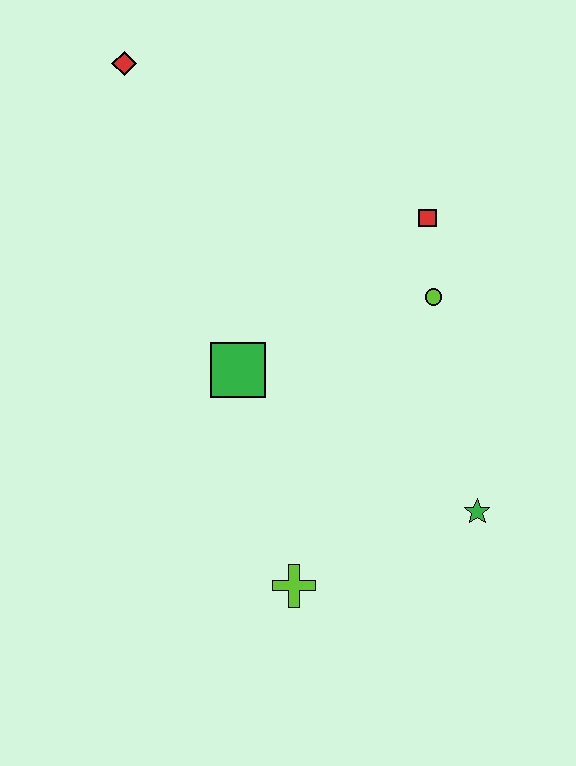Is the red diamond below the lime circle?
No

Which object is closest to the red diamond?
The green square is closest to the red diamond.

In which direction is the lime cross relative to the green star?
The lime cross is to the left of the green star.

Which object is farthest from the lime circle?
The red diamond is farthest from the lime circle.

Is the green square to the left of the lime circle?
Yes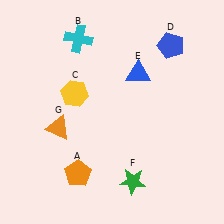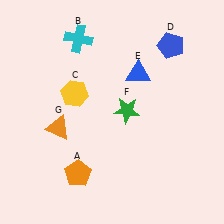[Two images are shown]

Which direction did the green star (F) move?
The green star (F) moved up.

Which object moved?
The green star (F) moved up.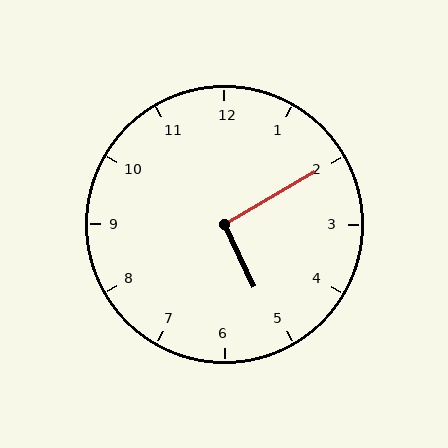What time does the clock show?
5:10.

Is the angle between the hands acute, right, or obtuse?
It is right.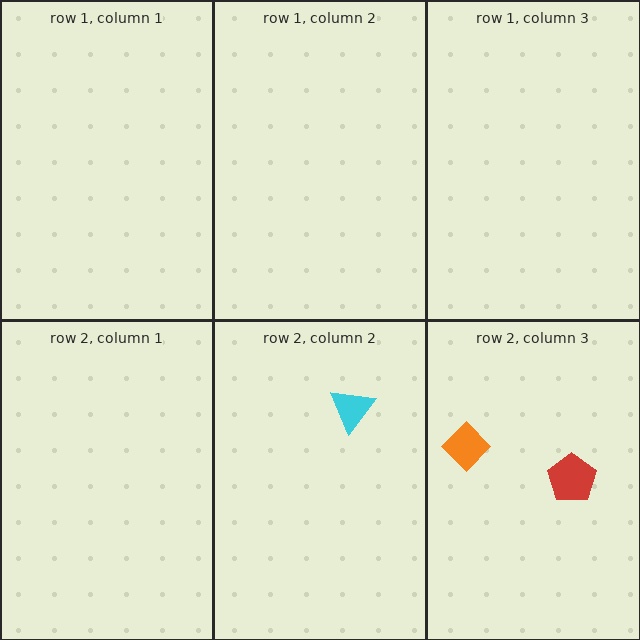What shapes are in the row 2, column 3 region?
The red pentagon, the orange diamond.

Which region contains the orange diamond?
The row 2, column 3 region.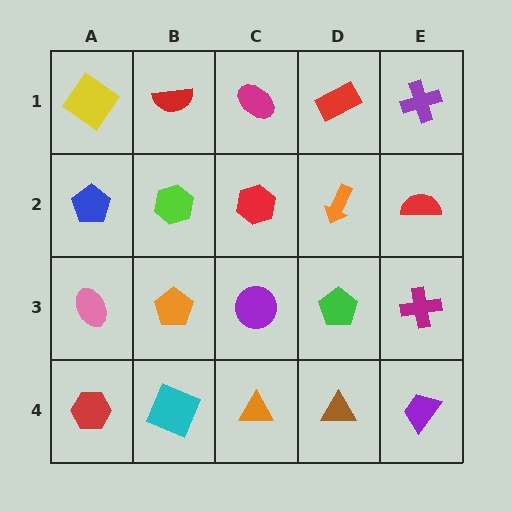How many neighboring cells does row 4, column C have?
3.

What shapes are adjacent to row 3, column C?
A red hexagon (row 2, column C), an orange triangle (row 4, column C), an orange pentagon (row 3, column B), a green pentagon (row 3, column D).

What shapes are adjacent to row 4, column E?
A magenta cross (row 3, column E), a brown triangle (row 4, column D).